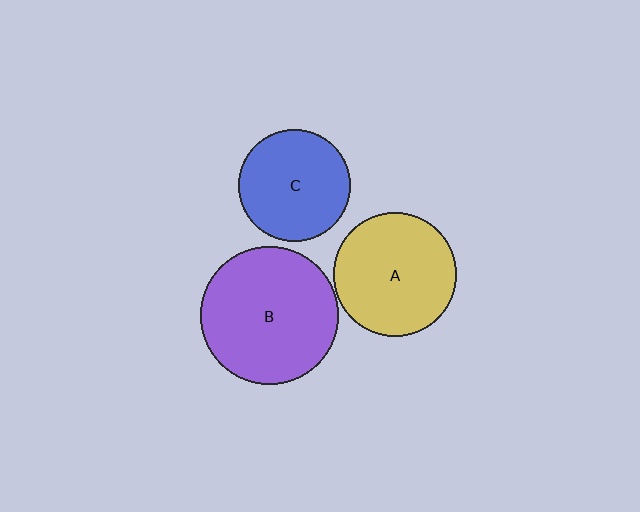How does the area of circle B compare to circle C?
Approximately 1.5 times.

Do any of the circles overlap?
No, none of the circles overlap.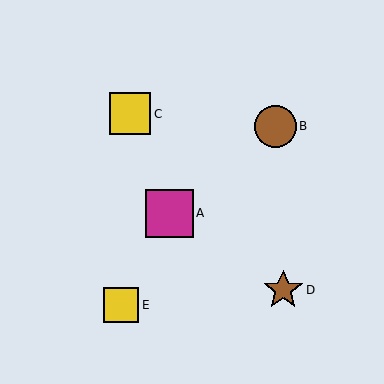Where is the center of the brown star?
The center of the brown star is at (283, 290).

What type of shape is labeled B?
Shape B is a brown circle.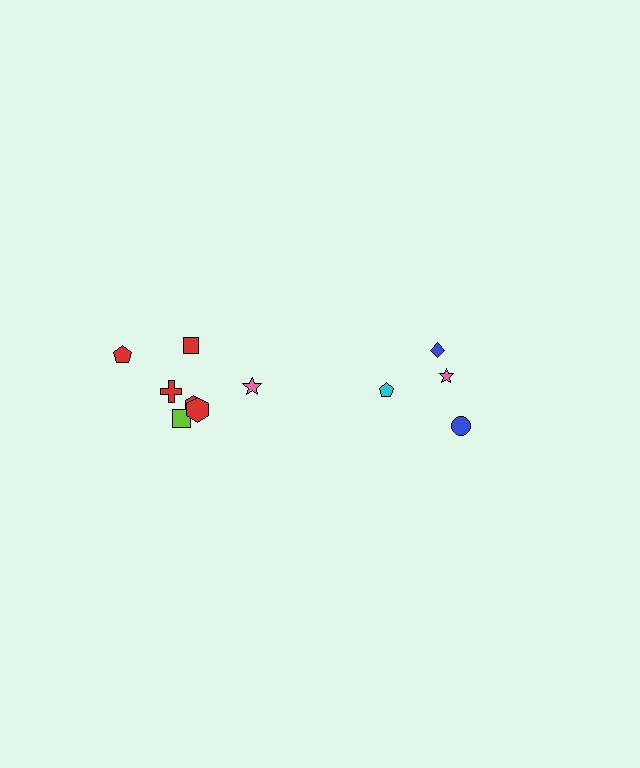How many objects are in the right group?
There are 4 objects.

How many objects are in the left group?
There are 7 objects.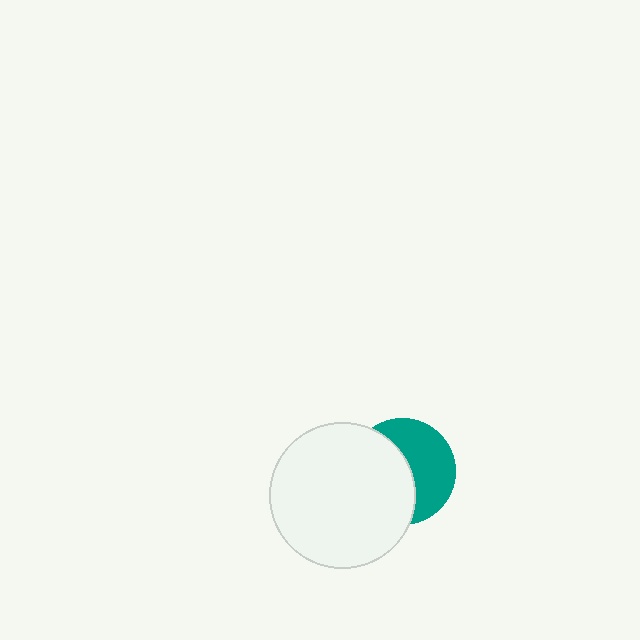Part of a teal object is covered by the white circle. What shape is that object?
It is a circle.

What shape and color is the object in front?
The object in front is a white circle.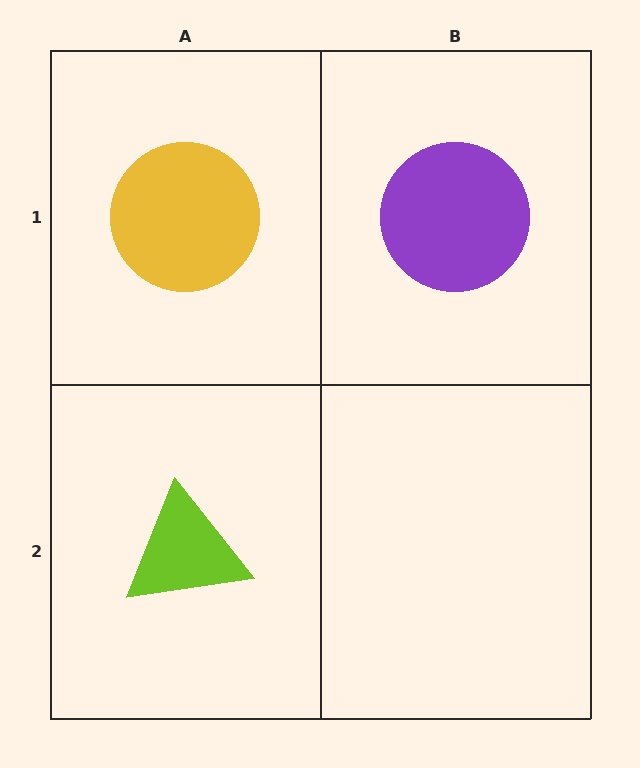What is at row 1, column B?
A purple circle.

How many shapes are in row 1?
2 shapes.